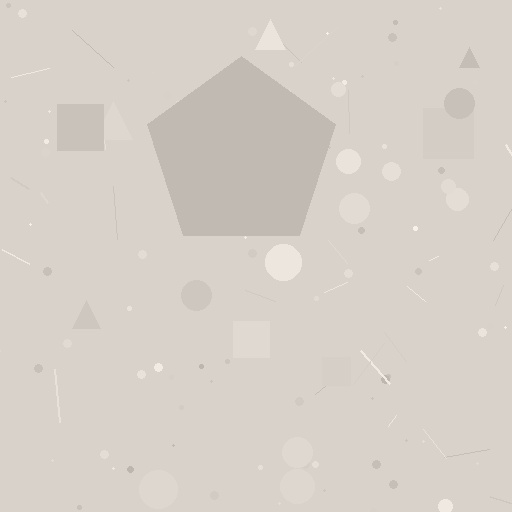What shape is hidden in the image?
A pentagon is hidden in the image.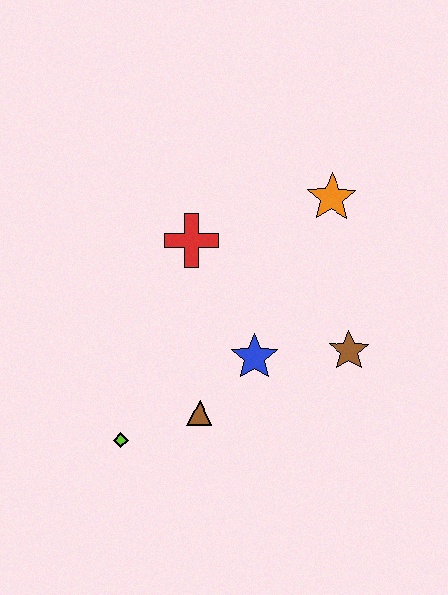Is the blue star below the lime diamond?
No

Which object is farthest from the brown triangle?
The orange star is farthest from the brown triangle.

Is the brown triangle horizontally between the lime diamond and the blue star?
Yes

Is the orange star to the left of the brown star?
Yes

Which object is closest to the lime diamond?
The brown triangle is closest to the lime diamond.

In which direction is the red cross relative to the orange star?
The red cross is to the left of the orange star.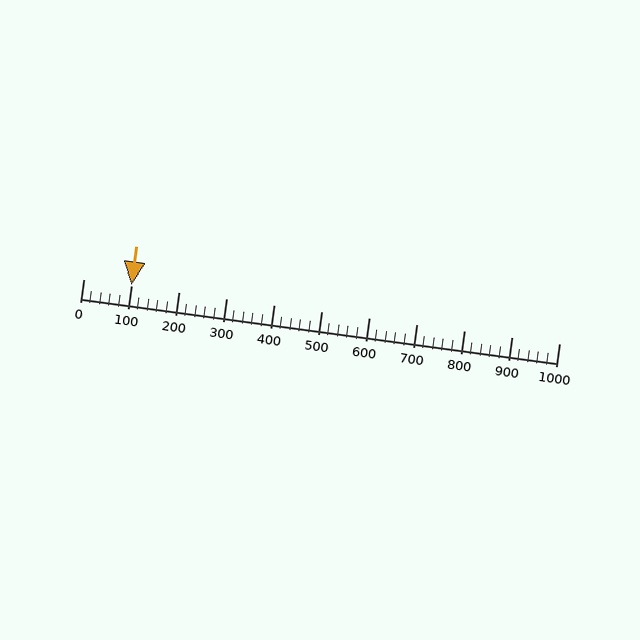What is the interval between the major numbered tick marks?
The major tick marks are spaced 100 units apart.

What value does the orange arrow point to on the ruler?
The orange arrow points to approximately 100.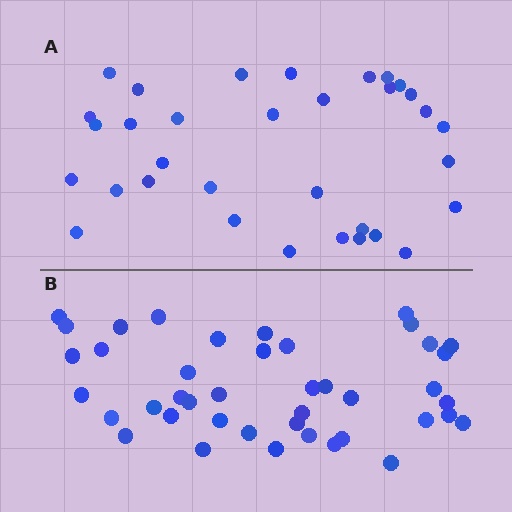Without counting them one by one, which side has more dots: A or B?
Region B (the bottom region) has more dots.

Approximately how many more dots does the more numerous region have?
Region B has roughly 8 or so more dots than region A.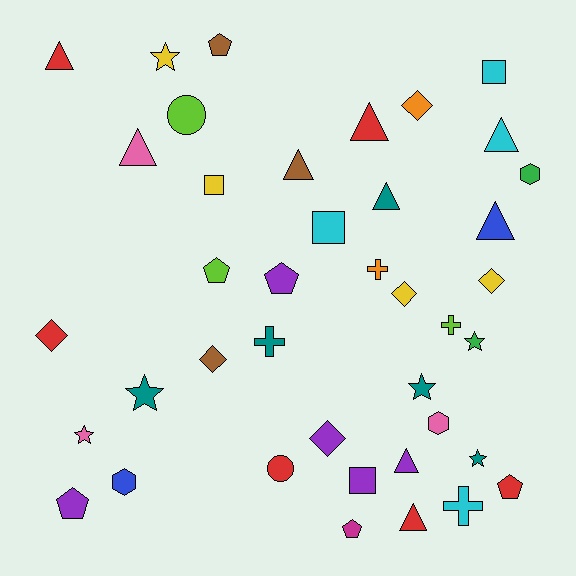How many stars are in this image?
There are 6 stars.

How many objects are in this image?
There are 40 objects.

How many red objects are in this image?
There are 6 red objects.